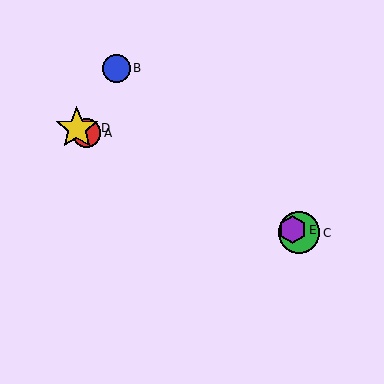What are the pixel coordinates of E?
Object E is at (292, 230).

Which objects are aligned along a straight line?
Objects A, C, D, E are aligned along a straight line.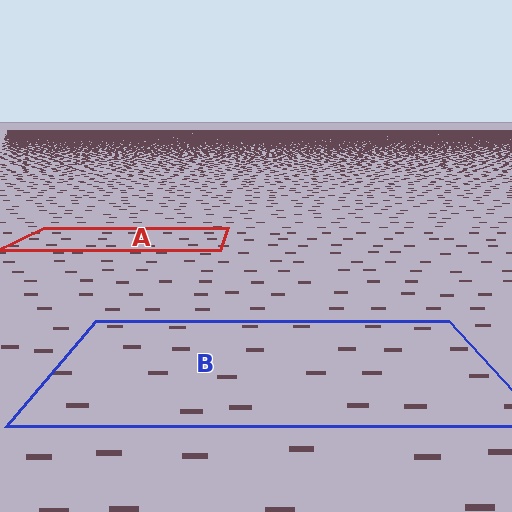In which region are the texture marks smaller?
The texture marks are smaller in region A, because it is farther away.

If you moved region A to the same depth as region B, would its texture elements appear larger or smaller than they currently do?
They would appear larger. At a closer depth, the same texture elements are projected at a bigger on-screen size.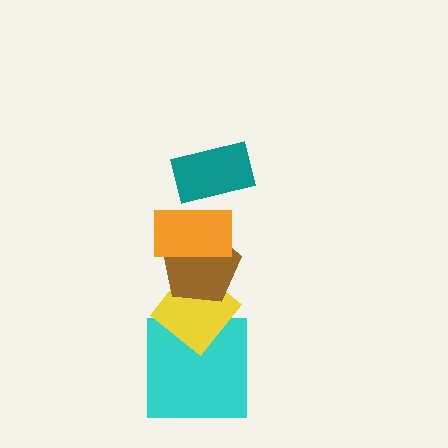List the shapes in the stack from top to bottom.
From top to bottom: the teal rectangle, the orange rectangle, the brown pentagon, the yellow diamond, the cyan square.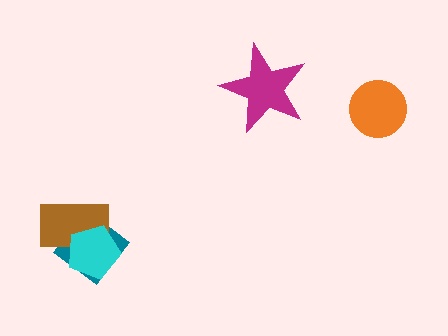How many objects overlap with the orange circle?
0 objects overlap with the orange circle.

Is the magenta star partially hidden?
No, no other shape covers it.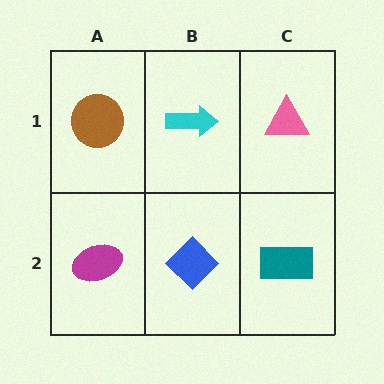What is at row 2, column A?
A magenta ellipse.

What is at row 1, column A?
A brown circle.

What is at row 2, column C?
A teal rectangle.